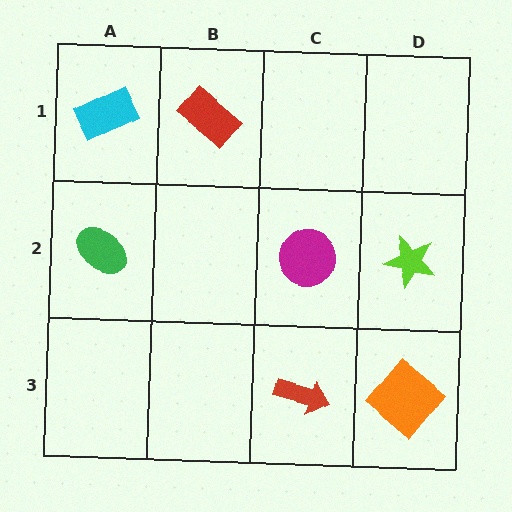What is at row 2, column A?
A green ellipse.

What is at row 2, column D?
A lime star.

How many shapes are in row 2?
3 shapes.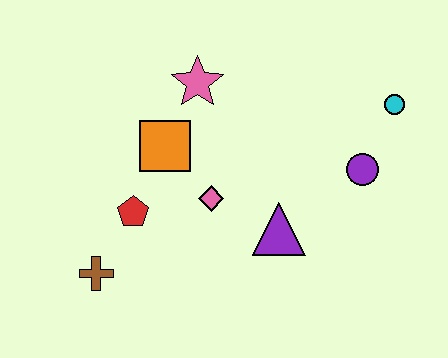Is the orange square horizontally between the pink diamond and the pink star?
No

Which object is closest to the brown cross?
The red pentagon is closest to the brown cross.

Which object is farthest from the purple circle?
The brown cross is farthest from the purple circle.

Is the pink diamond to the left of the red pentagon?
No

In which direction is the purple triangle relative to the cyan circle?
The purple triangle is below the cyan circle.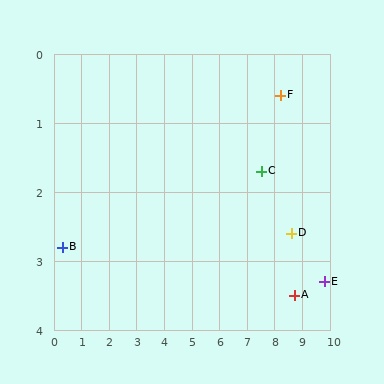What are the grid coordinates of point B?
Point B is at approximately (0.3, 2.8).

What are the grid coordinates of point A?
Point A is at approximately (8.7, 3.5).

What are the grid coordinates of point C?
Point C is at approximately (7.5, 1.7).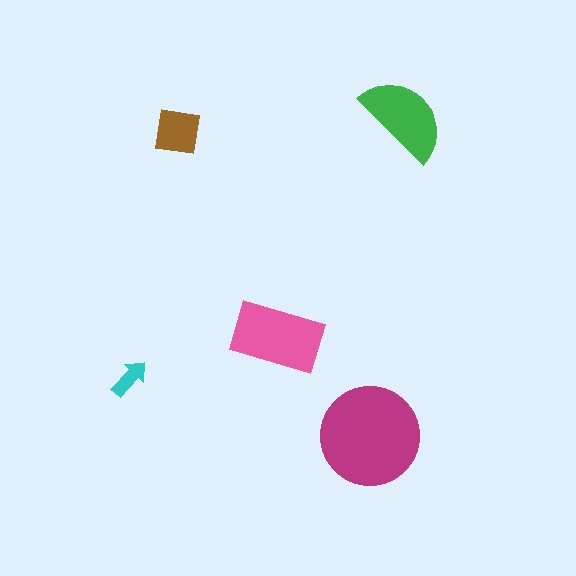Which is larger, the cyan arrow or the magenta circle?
The magenta circle.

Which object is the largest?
The magenta circle.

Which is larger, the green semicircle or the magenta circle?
The magenta circle.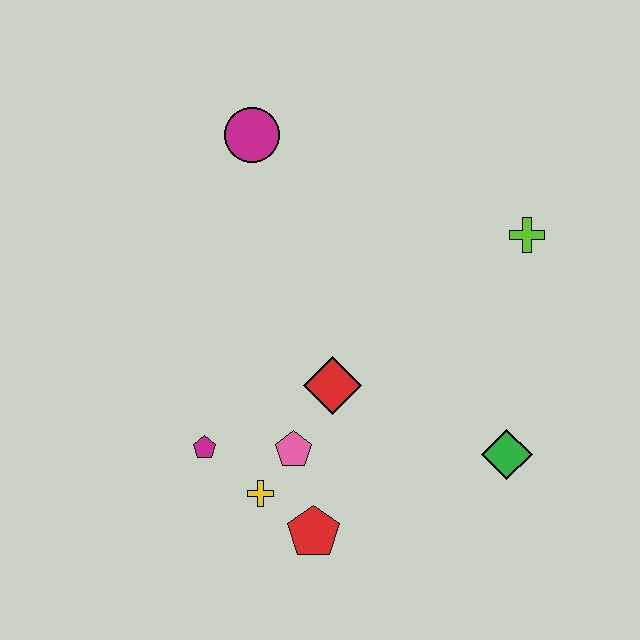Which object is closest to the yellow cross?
The pink pentagon is closest to the yellow cross.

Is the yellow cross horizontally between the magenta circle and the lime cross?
Yes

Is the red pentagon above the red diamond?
No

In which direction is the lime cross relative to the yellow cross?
The lime cross is to the right of the yellow cross.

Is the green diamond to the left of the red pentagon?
No